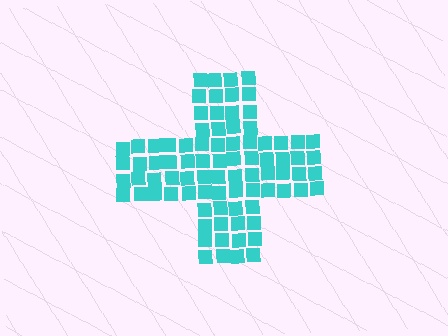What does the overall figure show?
The overall figure shows a cross.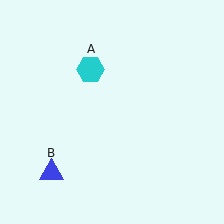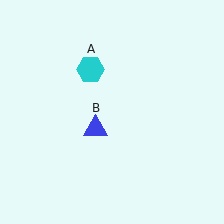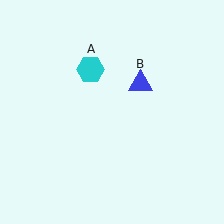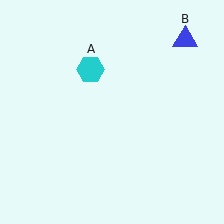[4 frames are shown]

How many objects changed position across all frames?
1 object changed position: blue triangle (object B).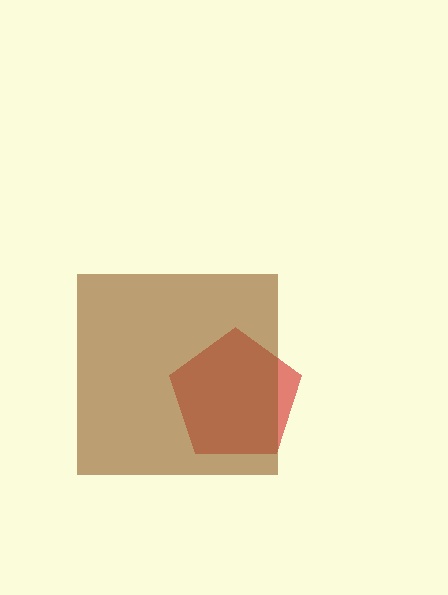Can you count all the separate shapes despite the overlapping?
Yes, there are 2 separate shapes.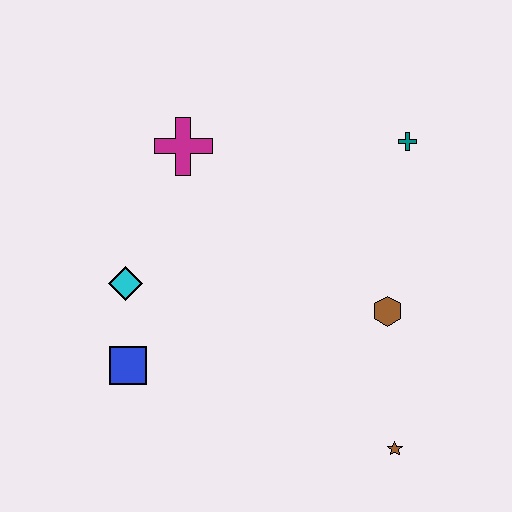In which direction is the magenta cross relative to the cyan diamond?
The magenta cross is above the cyan diamond.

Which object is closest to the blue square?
The cyan diamond is closest to the blue square.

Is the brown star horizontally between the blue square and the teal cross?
Yes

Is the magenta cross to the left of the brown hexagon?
Yes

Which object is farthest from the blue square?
The teal cross is farthest from the blue square.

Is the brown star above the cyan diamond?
No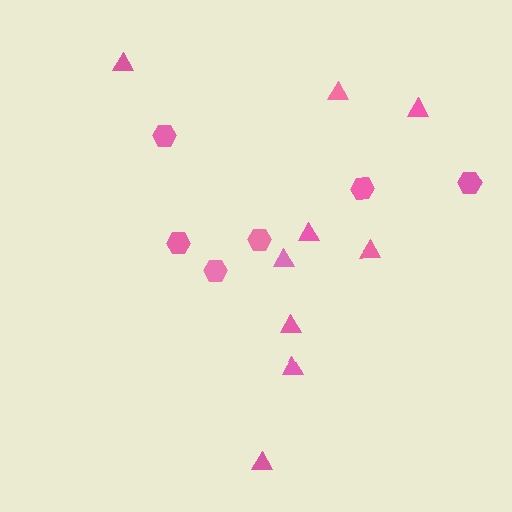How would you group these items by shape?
There are 2 groups: one group of triangles (9) and one group of hexagons (6).